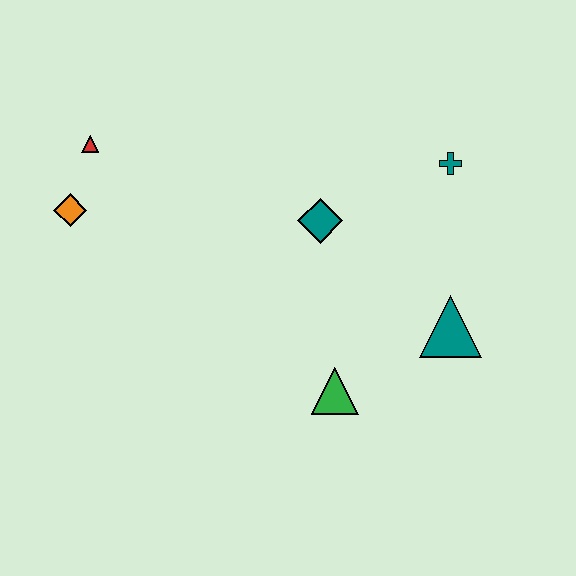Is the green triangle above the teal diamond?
No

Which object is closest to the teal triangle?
The green triangle is closest to the teal triangle.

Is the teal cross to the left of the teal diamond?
No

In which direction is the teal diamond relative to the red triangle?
The teal diamond is to the right of the red triangle.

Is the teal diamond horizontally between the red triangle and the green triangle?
Yes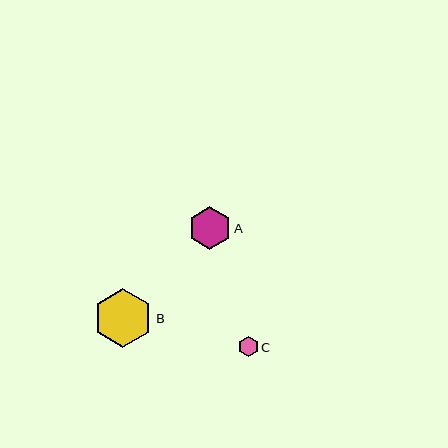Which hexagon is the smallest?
Hexagon C is the smallest with a size of approximately 21 pixels.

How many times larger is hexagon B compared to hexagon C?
Hexagon B is approximately 2.9 times the size of hexagon C.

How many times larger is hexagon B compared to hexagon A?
Hexagon B is approximately 1.4 times the size of hexagon A.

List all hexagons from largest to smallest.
From largest to smallest: B, A, C.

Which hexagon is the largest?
Hexagon B is the largest with a size of approximately 59 pixels.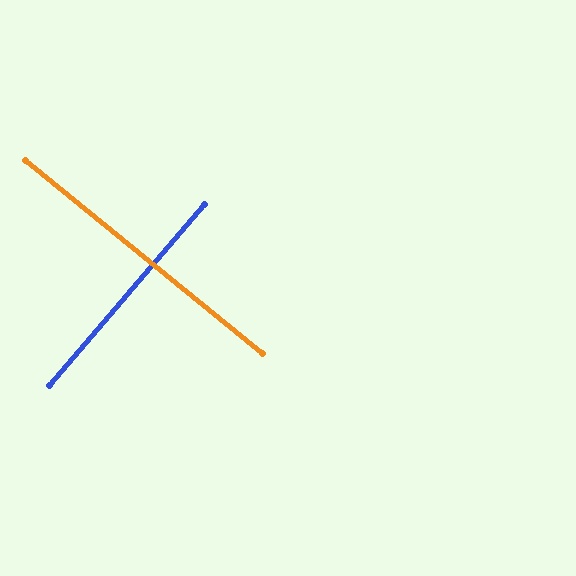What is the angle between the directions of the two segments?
Approximately 89 degrees.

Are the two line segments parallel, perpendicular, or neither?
Perpendicular — they meet at approximately 89°.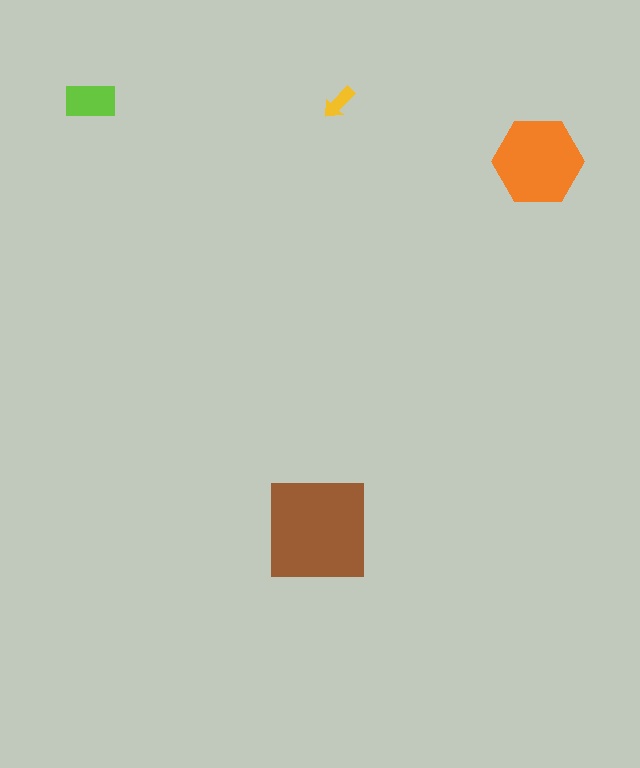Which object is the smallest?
The yellow arrow.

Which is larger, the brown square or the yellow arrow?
The brown square.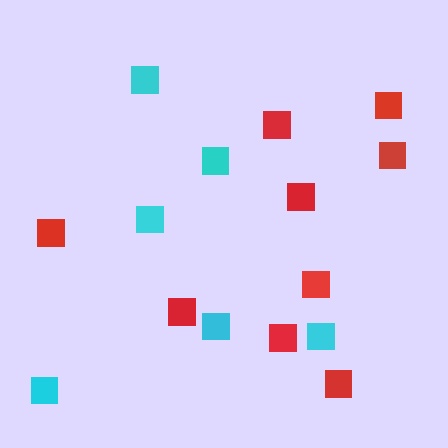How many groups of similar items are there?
There are 2 groups: one group of cyan squares (6) and one group of red squares (9).